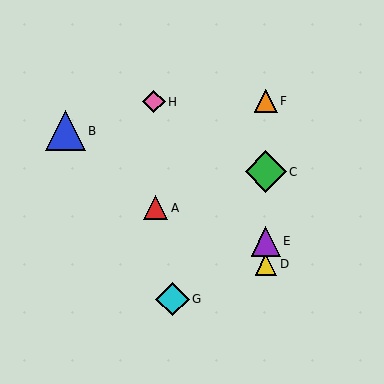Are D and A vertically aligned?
No, D is at x≈266 and A is at x≈156.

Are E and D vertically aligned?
Yes, both are at x≈266.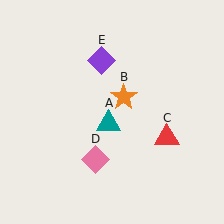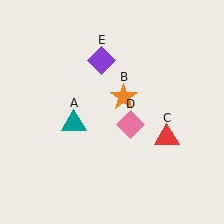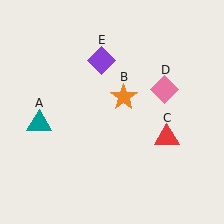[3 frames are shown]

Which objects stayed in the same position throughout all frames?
Orange star (object B) and red triangle (object C) and purple diamond (object E) remained stationary.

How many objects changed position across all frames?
2 objects changed position: teal triangle (object A), pink diamond (object D).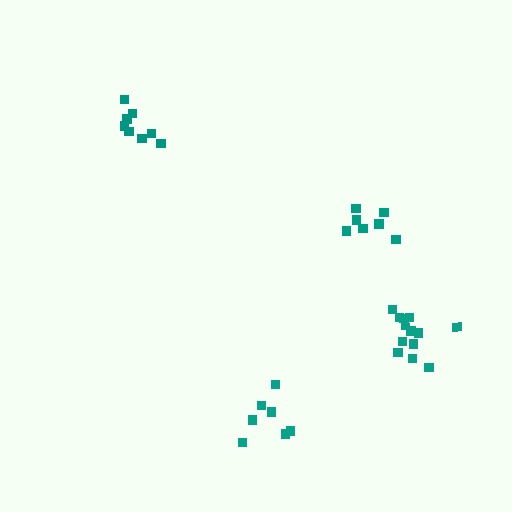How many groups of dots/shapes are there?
There are 4 groups.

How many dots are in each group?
Group 1: 7 dots, Group 2: 7 dots, Group 3: 13 dots, Group 4: 8 dots (35 total).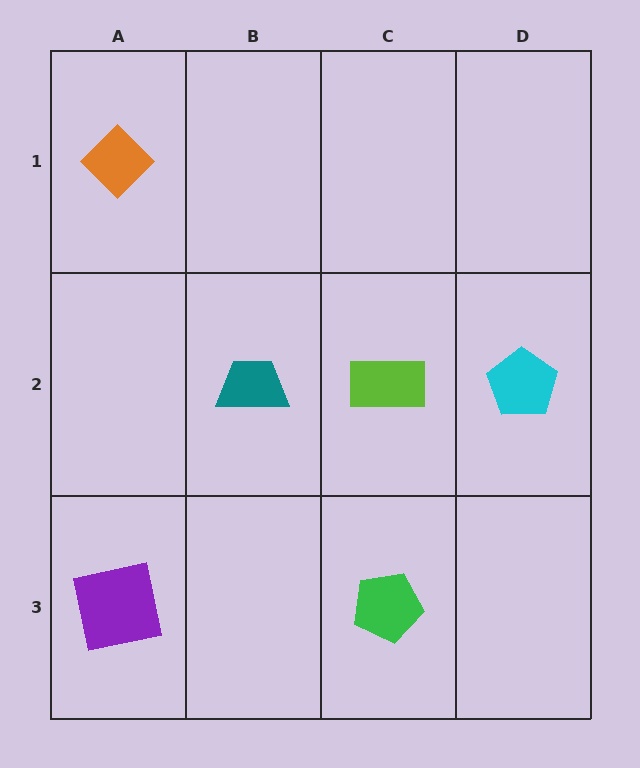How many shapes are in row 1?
1 shape.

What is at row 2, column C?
A lime rectangle.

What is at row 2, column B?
A teal trapezoid.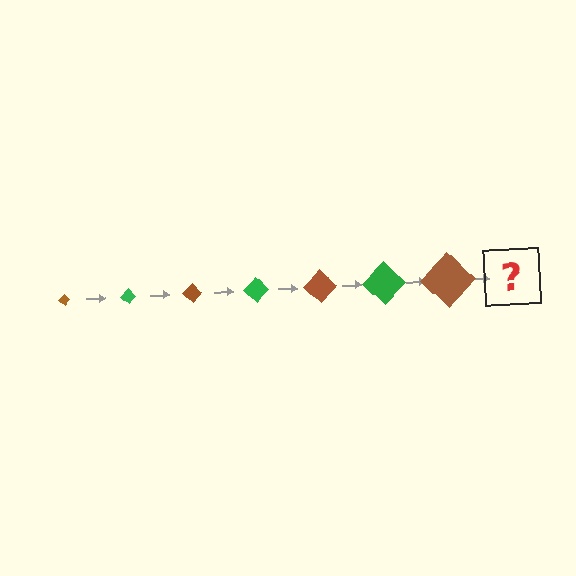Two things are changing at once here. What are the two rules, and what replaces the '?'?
The two rules are that the diamond grows larger each step and the color cycles through brown and green. The '?' should be a green diamond, larger than the previous one.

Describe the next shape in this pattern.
It should be a green diamond, larger than the previous one.